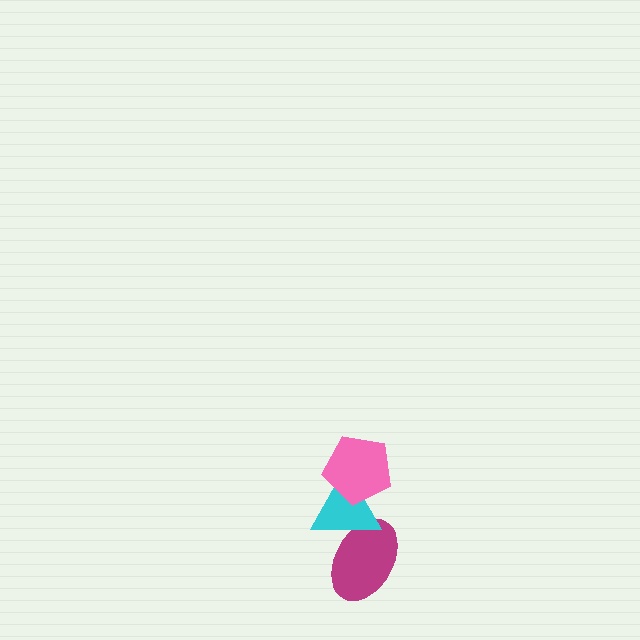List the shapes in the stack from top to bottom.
From top to bottom: the pink pentagon, the cyan triangle, the magenta ellipse.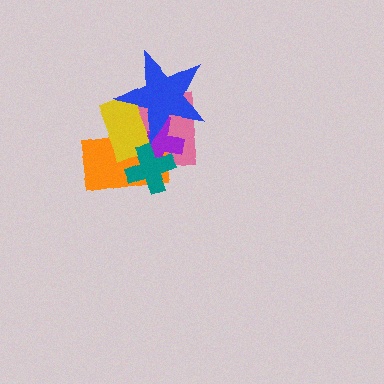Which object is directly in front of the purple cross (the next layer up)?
The yellow rectangle is directly in front of the purple cross.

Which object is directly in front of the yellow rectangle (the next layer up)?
The blue star is directly in front of the yellow rectangle.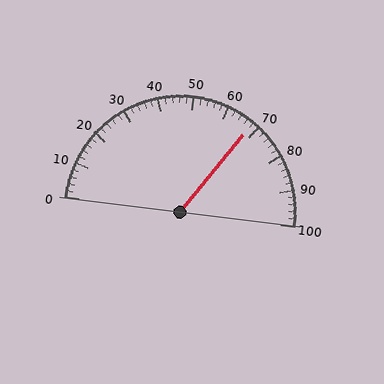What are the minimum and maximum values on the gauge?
The gauge ranges from 0 to 100.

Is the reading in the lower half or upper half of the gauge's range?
The reading is in the upper half of the range (0 to 100).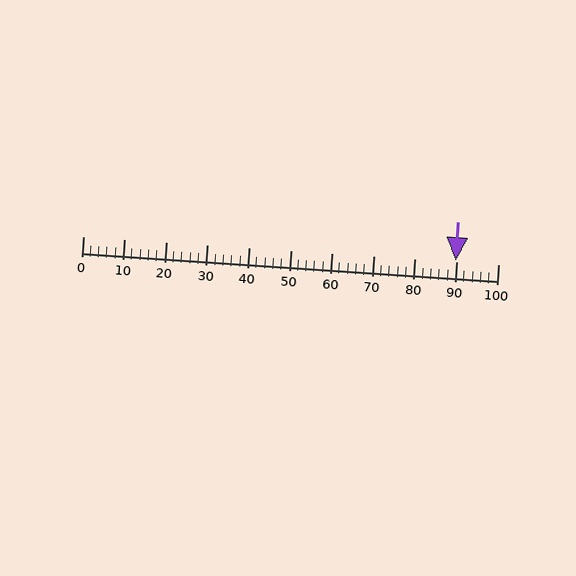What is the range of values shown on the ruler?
The ruler shows values from 0 to 100.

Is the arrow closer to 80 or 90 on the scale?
The arrow is closer to 90.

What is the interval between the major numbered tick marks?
The major tick marks are spaced 10 units apart.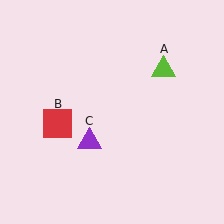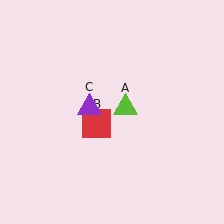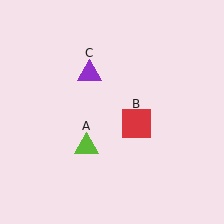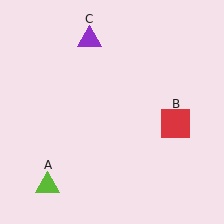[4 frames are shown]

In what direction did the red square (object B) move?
The red square (object B) moved right.